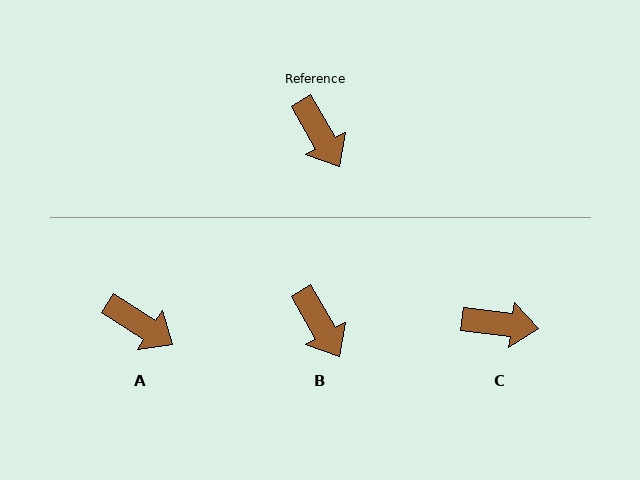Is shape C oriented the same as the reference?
No, it is off by about 54 degrees.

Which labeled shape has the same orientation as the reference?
B.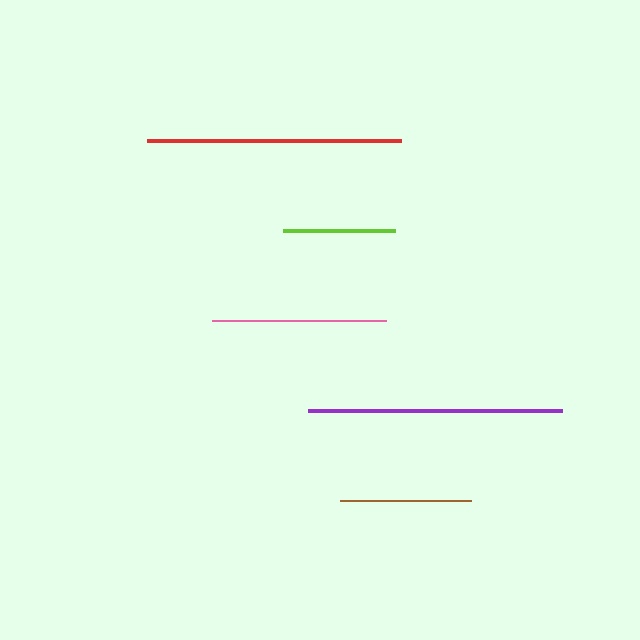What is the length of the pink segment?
The pink segment is approximately 173 pixels long.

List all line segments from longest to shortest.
From longest to shortest: purple, red, pink, brown, lime.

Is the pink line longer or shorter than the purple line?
The purple line is longer than the pink line.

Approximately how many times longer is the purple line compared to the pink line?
The purple line is approximately 1.5 times the length of the pink line.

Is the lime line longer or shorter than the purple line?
The purple line is longer than the lime line.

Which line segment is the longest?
The purple line is the longest at approximately 253 pixels.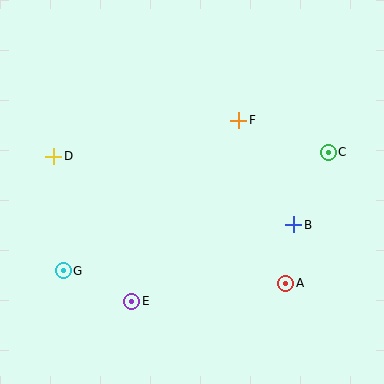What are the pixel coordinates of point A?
Point A is at (286, 283).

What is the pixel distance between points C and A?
The distance between C and A is 137 pixels.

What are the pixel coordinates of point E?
Point E is at (132, 301).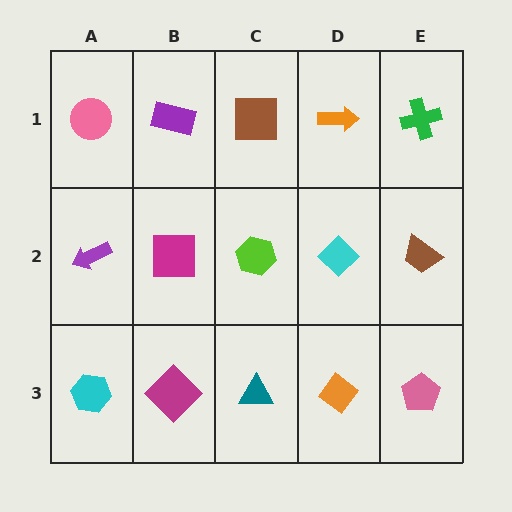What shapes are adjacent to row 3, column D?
A cyan diamond (row 2, column D), a teal triangle (row 3, column C), a pink pentagon (row 3, column E).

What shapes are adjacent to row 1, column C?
A lime hexagon (row 2, column C), a purple rectangle (row 1, column B), an orange arrow (row 1, column D).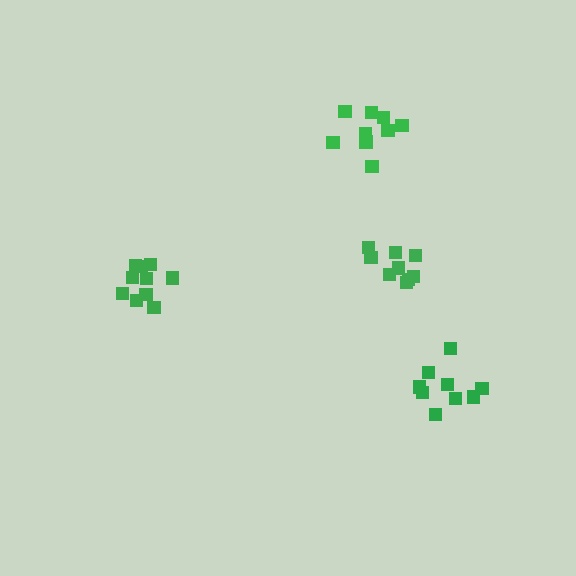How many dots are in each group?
Group 1: 9 dots, Group 2: 10 dots, Group 3: 9 dots, Group 4: 9 dots (37 total).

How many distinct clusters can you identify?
There are 4 distinct clusters.